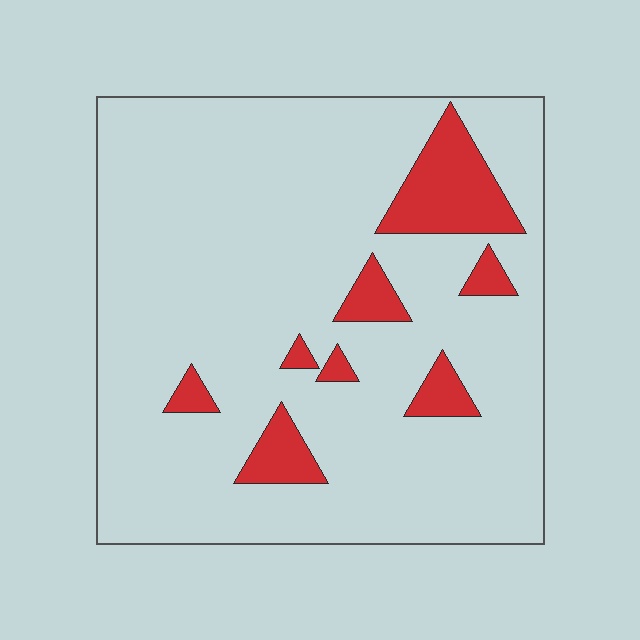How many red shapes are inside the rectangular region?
8.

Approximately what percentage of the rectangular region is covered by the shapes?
Approximately 10%.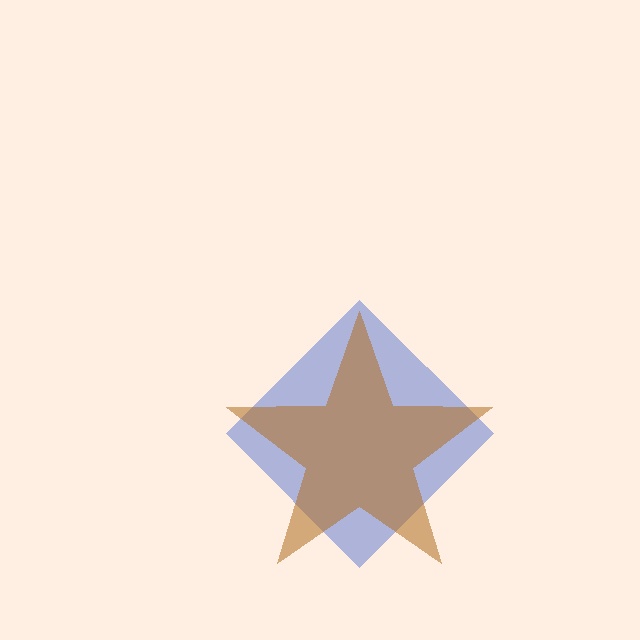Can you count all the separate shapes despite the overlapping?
Yes, there are 2 separate shapes.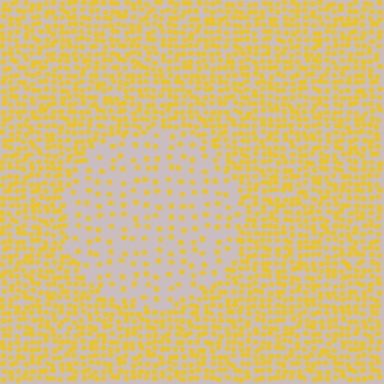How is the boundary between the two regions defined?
The boundary is defined by a change in element density (approximately 2.6x ratio). All elements are the same color, size, and shape.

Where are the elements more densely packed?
The elements are more densely packed outside the circle boundary.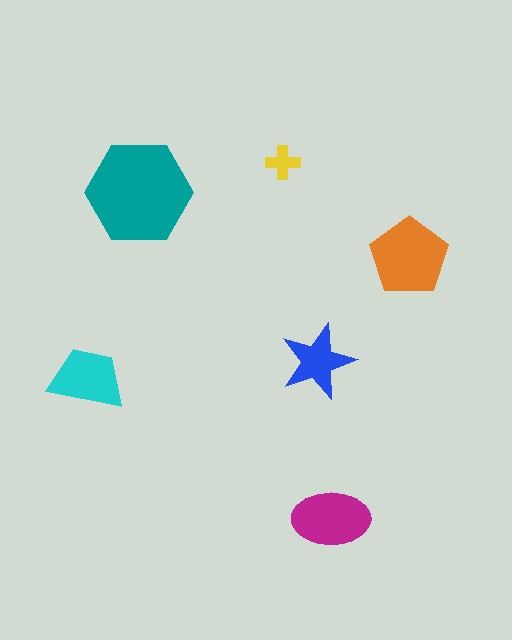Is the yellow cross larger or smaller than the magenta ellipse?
Smaller.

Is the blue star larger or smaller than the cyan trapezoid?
Smaller.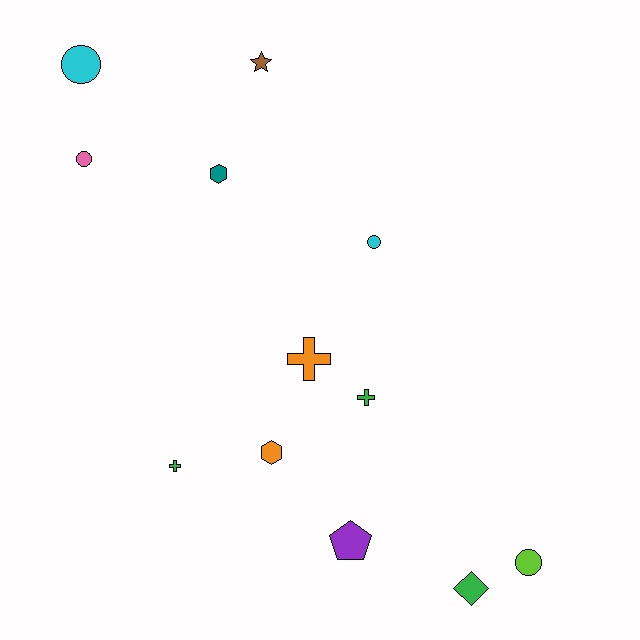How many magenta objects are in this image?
There are no magenta objects.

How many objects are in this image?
There are 12 objects.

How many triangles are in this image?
There are no triangles.